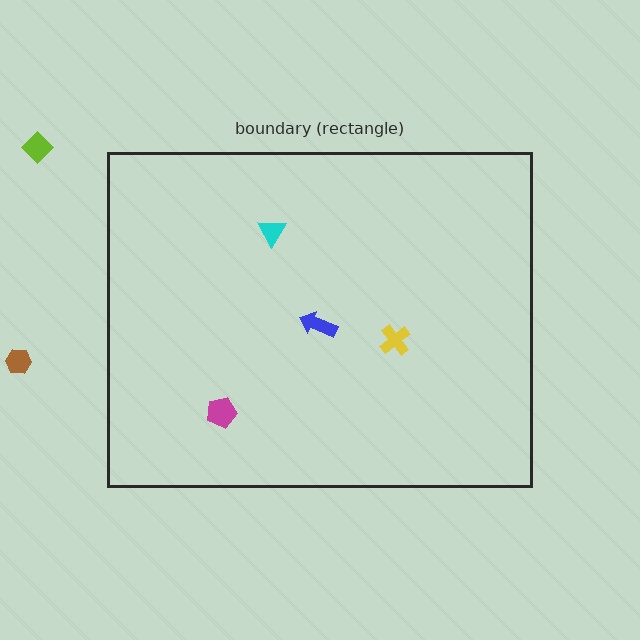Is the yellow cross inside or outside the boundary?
Inside.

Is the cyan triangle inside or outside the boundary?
Inside.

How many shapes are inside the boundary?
4 inside, 2 outside.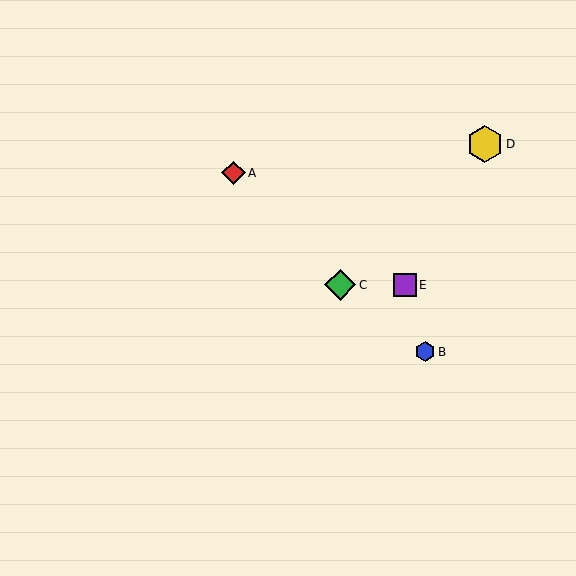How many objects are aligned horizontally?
2 objects (C, E) are aligned horizontally.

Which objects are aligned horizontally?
Objects C, E are aligned horizontally.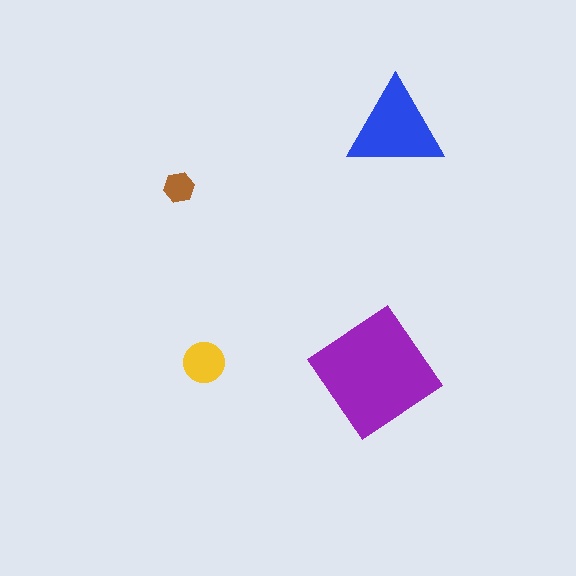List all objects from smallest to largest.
The brown hexagon, the yellow circle, the blue triangle, the purple diamond.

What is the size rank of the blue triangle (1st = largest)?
2nd.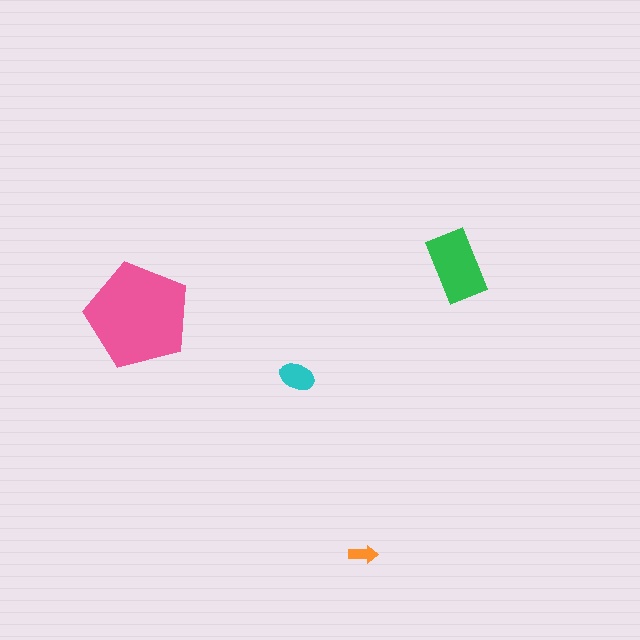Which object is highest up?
The green rectangle is topmost.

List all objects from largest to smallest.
The pink pentagon, the green rectangle, the cyan ellipse, the orange arrow.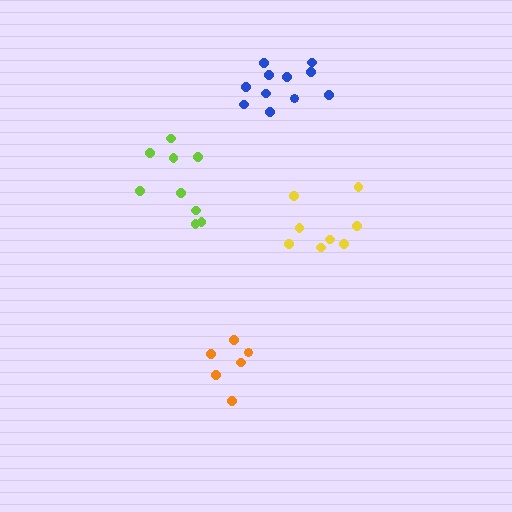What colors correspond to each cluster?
The clusters are colored: blue, lime, yellow, orange.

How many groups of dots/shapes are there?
There are 4 groups.